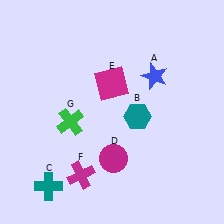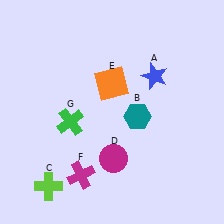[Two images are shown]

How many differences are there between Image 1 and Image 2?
There are 2 differences between the two images.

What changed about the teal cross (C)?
In Image 1, C is teal. In Image 2, it changed to lime.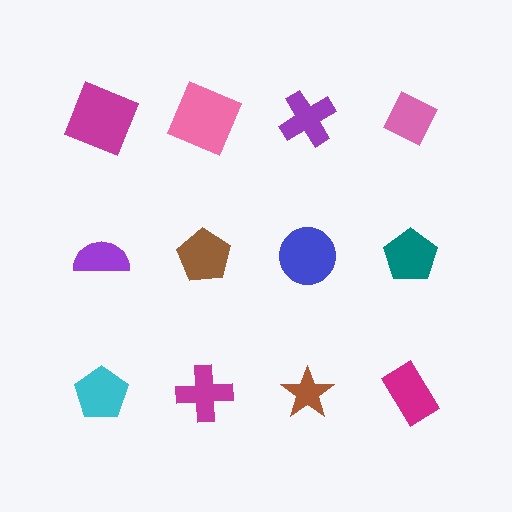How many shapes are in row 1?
4 shapes.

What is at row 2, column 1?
A purple semicircle.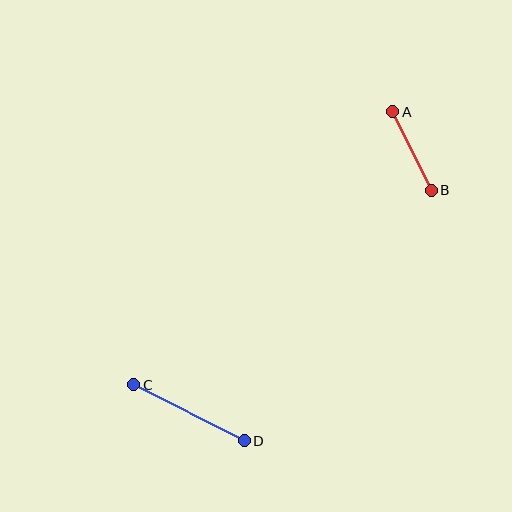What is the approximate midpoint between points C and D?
The midpoint is at approximately (189, 413) pixels.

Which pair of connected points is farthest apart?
Points C and D are farthest apart.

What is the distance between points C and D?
The distance is approximately 124 pixels.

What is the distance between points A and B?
The distance is approximately 88 pixels.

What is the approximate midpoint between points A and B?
The midpoint is at approximately (412, 151) pixels.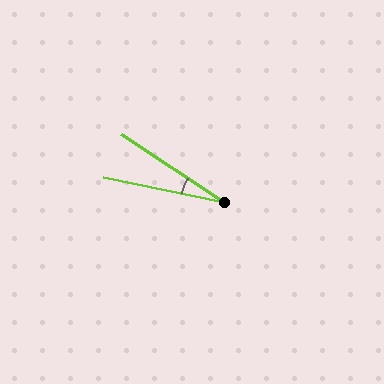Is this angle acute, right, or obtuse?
It is acute.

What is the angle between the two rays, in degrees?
Approximately 22 degrees.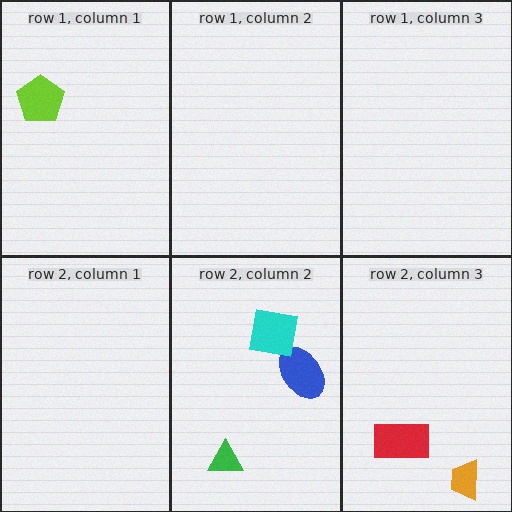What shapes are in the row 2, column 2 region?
The green triangle, the blue ellipse, the cyan square.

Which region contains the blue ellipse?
The row 2, column 2 region.